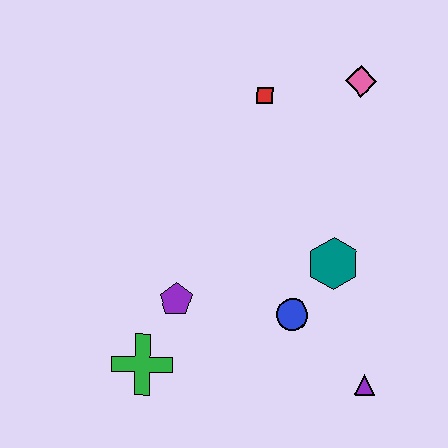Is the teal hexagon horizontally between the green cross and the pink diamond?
Yes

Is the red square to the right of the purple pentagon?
Yes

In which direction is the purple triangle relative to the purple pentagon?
The purple triangle is to the right of the purple pentagon.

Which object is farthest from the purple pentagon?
The pink diamond is farthest from the purple pentagon.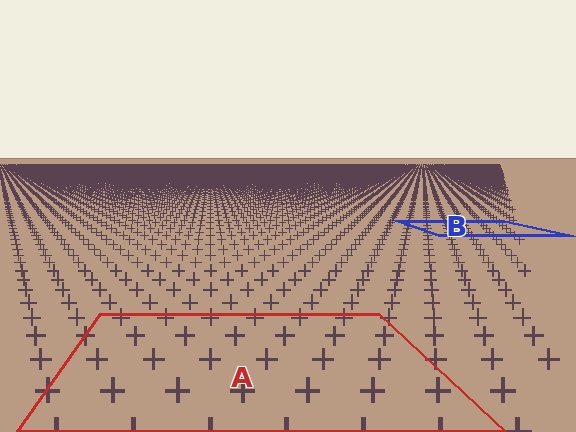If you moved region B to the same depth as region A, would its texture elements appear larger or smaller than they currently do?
They would appear larger. At a closer depth, the same texture elements are projected at a bigger on-screen size.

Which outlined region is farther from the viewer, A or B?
Region B is farther from the viewer — the texture elements inside it appear smaller and more densely packed.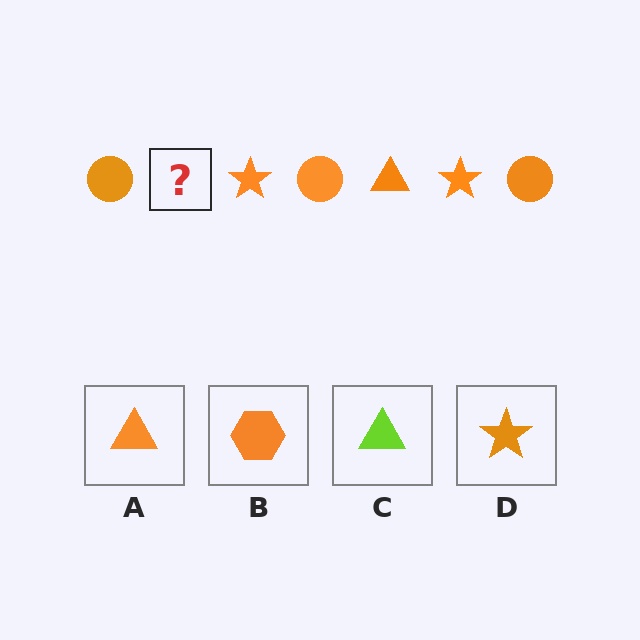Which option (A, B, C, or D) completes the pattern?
A.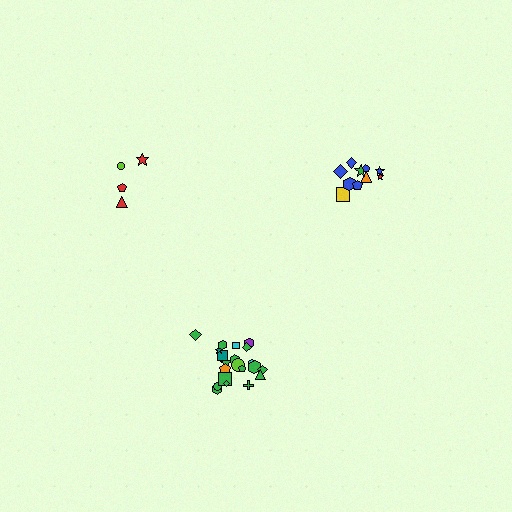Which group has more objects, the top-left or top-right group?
The top-right group.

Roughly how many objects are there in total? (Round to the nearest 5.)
Roughly 35 objects in total.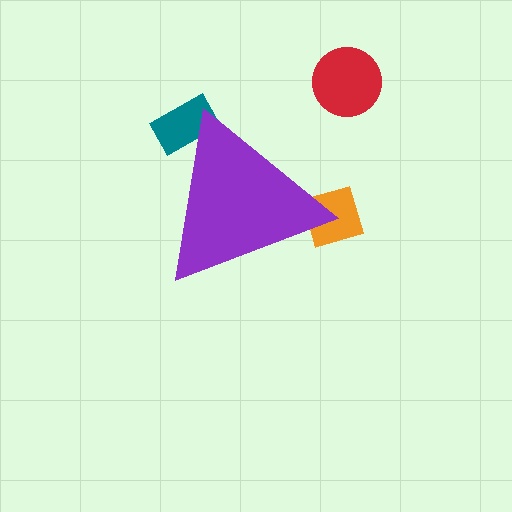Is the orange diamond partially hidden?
Yes, the orange diamond is partially hidden behind the purple triangle.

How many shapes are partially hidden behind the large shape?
2 shapes are partially hidden.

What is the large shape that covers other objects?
A purple triangle.